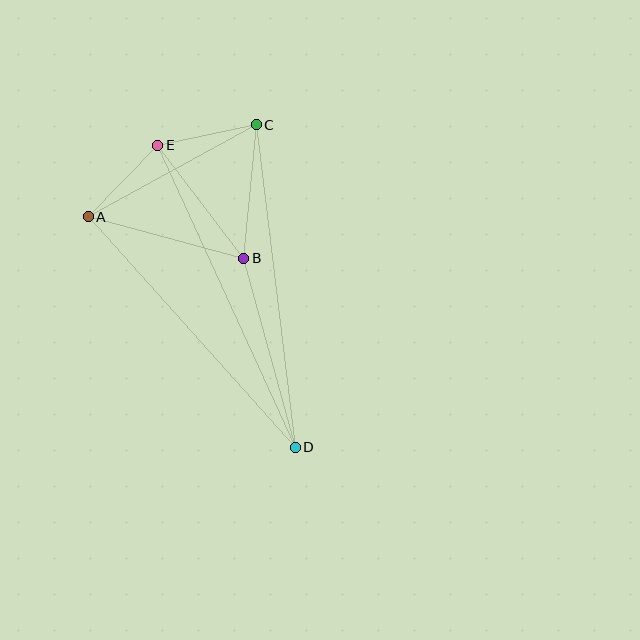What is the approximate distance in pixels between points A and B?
The distance between A and B is approximately 161 pixels.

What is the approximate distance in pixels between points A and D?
The distance between A and D is approximately 310 pixels.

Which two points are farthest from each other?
Points D and E are farthest from each other.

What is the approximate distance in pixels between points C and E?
The distance between C and E is approximately 101 pixels.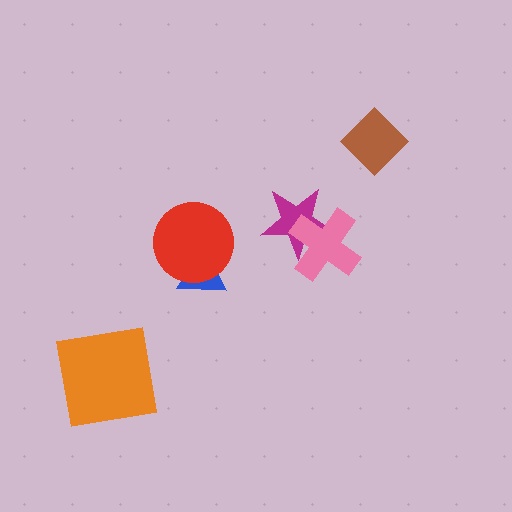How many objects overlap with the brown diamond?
0 objects overlap with the brown diamond.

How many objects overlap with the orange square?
0 objects overlap with the orange square.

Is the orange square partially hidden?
No, no other shape covers it.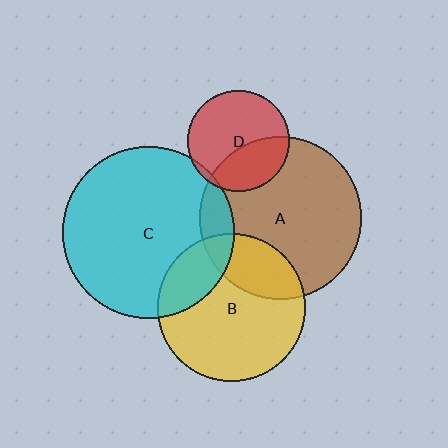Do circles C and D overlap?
Yes.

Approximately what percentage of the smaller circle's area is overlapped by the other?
Approximately 5%.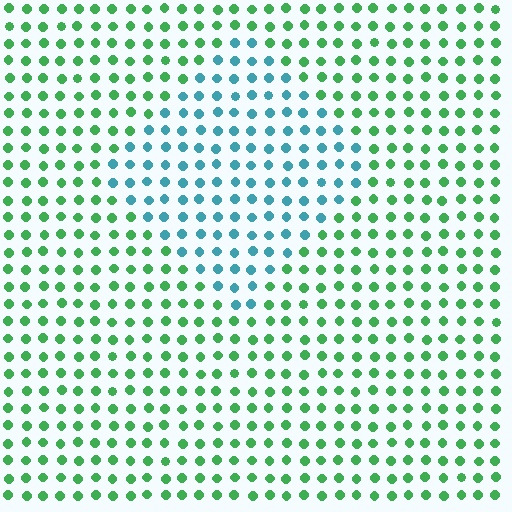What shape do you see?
I see a diamond.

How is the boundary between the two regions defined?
The boundary is defined purely by a slight shift in hue (about 56 degrees). Spacing, size, and orientation are identical on both sides.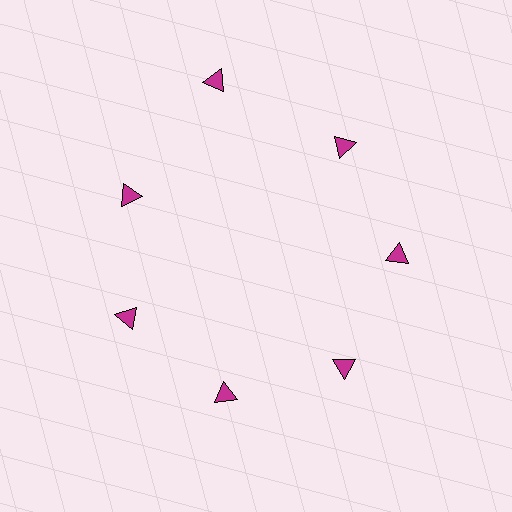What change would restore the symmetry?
The symmetry would be restored by moving it inward, back onto the ring so that all 7 triangles sit at equal angles and equal distance from the center.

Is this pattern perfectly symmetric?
No. The 7 magenta triangles are arranged in a ring, but one element near the 12 o'clock position is pushed outward from the center, breaking the 7-fold rotational symmetry.